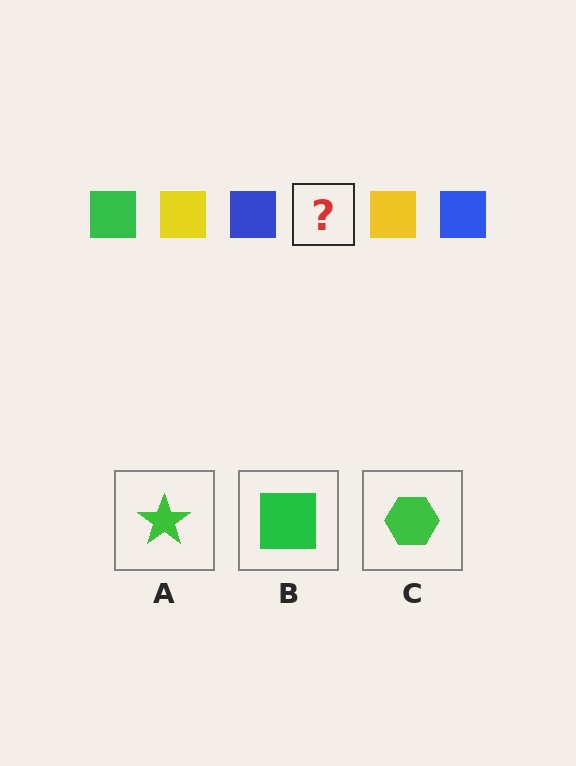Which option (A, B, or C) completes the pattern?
B.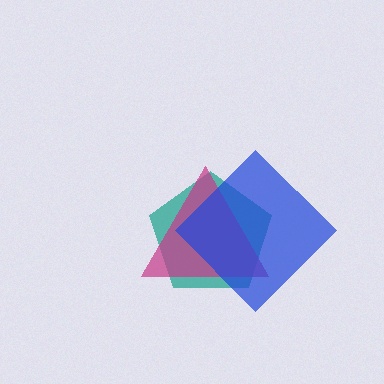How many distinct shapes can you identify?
There are 3 distinct shapes: a teal pentagon, a magenta triangle, a blue diamond.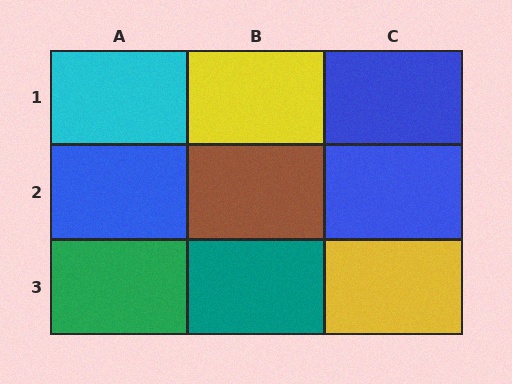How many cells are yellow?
2 cells are yellow.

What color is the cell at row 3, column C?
Yellow.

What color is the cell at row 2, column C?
Blue.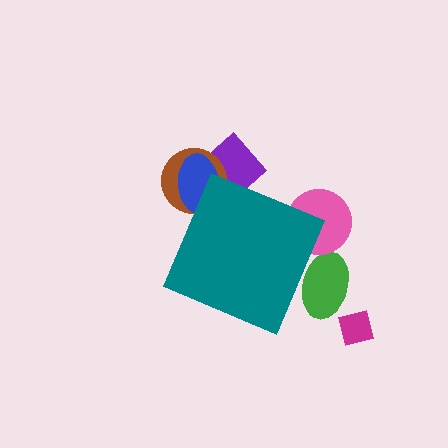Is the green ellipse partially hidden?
Yes, the green ellipse is partially hidden behind the teal diamond.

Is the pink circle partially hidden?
Yes, the pink circle is partially hidden behind the teal diamond.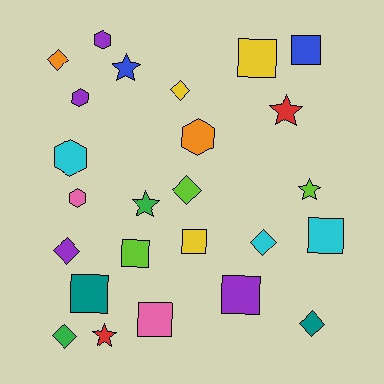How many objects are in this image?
There are 25 objects.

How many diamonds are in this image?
There are 7 diamonds.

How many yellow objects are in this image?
There are 3 yellow objects.